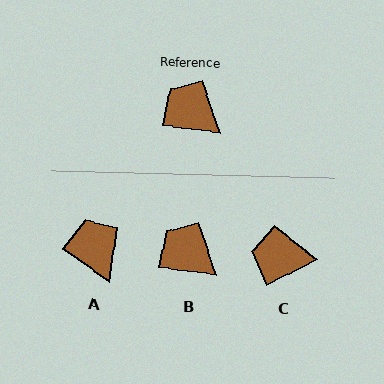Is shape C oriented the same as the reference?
No, it is off by about 34 degrees.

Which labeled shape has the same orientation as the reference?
B.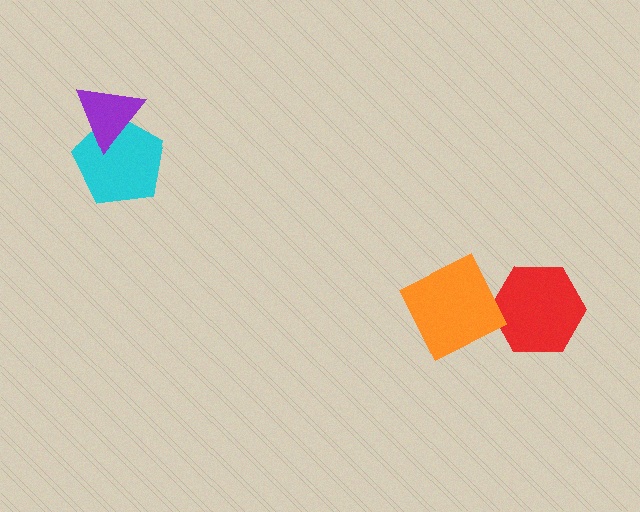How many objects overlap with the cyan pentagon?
1 object overlaps with the cyan pentagon.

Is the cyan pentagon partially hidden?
Yes, it is partially covered by another shape.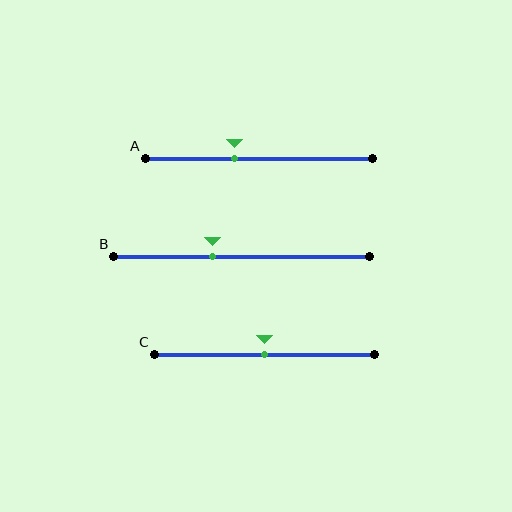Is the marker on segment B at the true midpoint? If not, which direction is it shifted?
No, the marker on segment B is shifted to the left by about 12% of the segment length.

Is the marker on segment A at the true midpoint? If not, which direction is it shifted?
No, the marker on segment A is shifted to the left by about 10% of the segment length.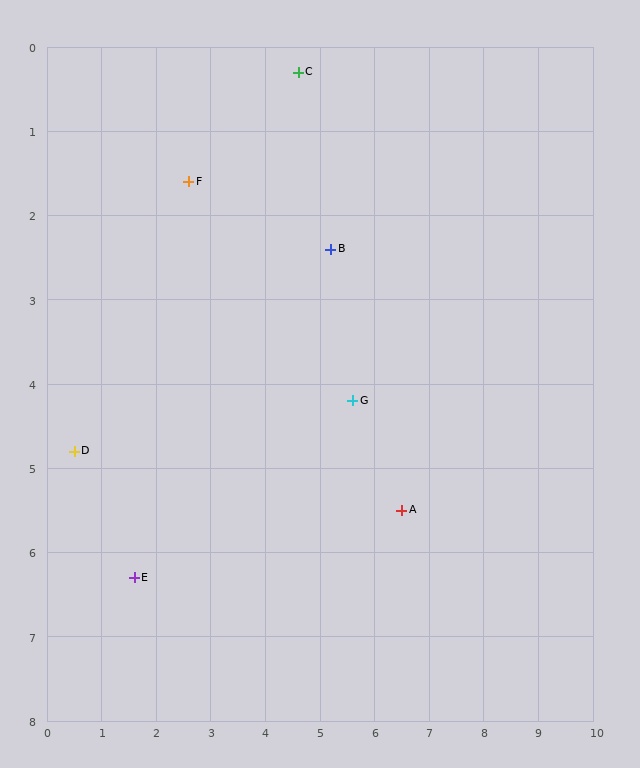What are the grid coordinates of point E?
Point E is at approximately (1.6, 6.3).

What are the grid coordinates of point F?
Point F is at approximately (2.6, 1.6).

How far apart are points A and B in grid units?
Points A and B are about 3.4 grid units apart.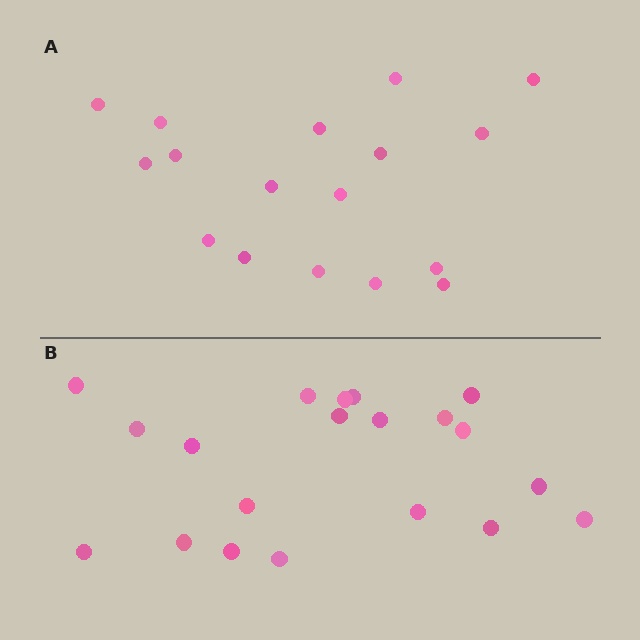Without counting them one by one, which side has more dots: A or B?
Region B (the bottom region) has more dots.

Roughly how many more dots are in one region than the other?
Region B has just a few more — roughly 2 or 3 more dots than region A.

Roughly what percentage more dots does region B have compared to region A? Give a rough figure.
About 20% more.